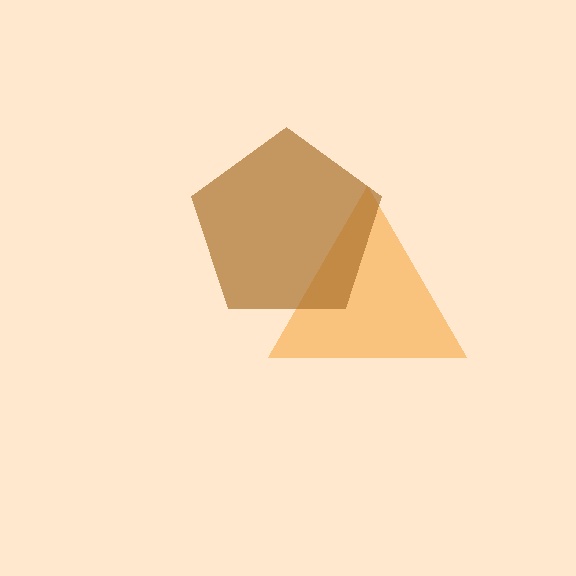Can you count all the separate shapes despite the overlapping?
Yes, there are 2 separate shapes.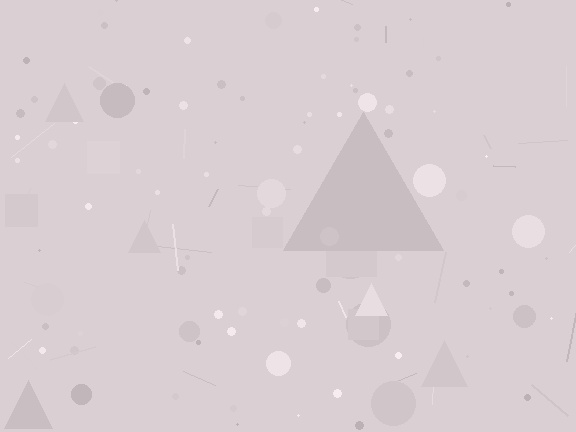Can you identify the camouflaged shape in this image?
The camouflaged shape is a triangle.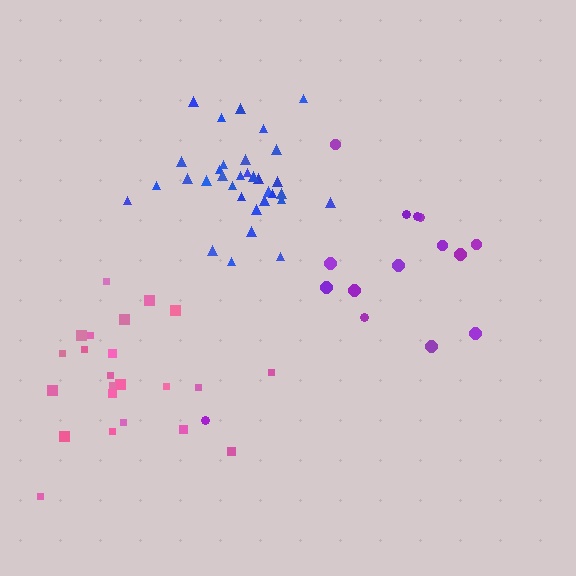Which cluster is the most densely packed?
Blue.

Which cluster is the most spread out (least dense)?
Purple.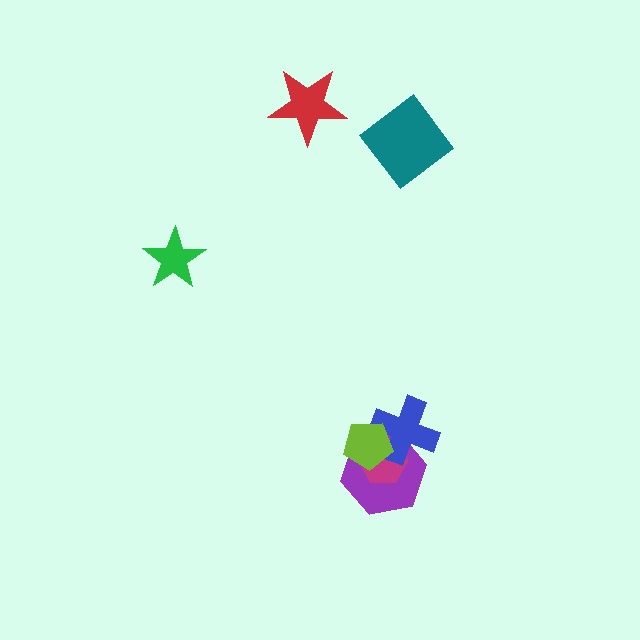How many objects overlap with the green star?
0 objects overlap with the green star.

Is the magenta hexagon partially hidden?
Yes, it is partially covered by another shape.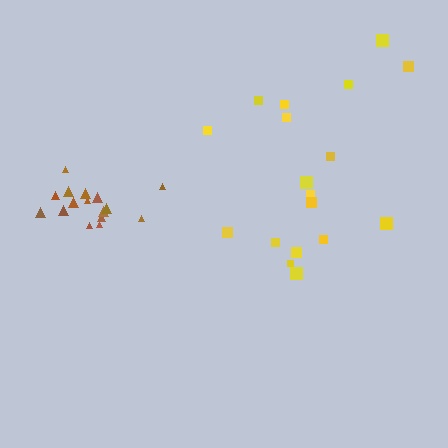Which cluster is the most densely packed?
Brown.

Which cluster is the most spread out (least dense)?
Yellow.